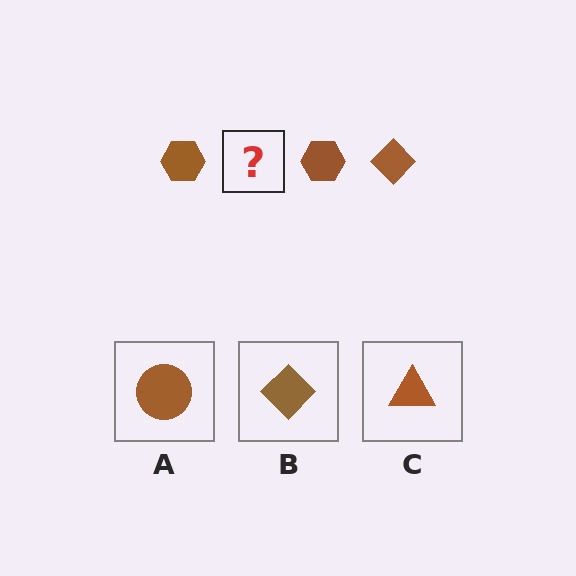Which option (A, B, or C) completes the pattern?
B.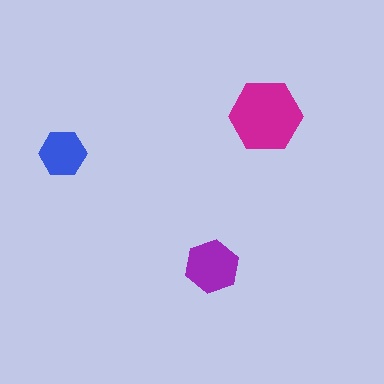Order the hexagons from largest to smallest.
the magenta one, the purple one, the blue one.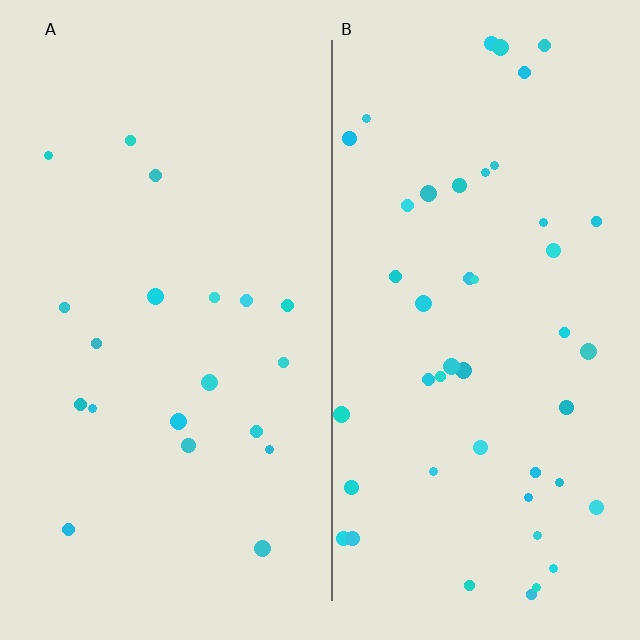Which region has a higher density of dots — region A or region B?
B (the right).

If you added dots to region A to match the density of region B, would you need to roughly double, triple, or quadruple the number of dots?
Approximately double.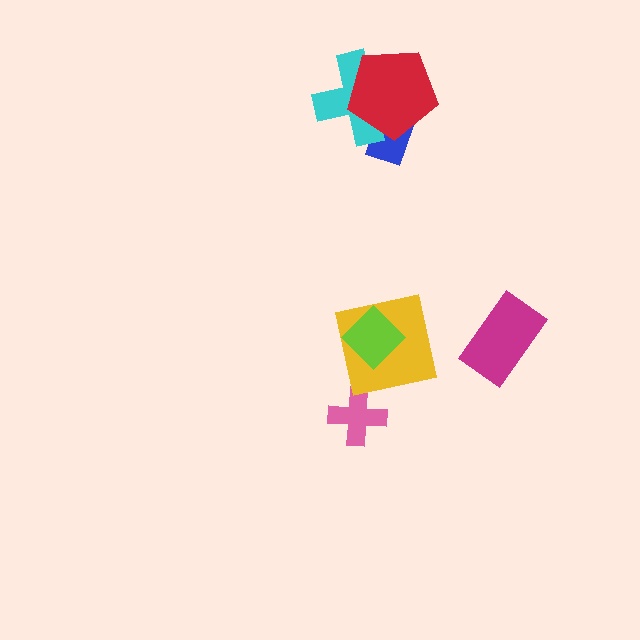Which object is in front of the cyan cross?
The red pentagon is in front of the cyan cross.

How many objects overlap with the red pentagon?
2 objects overlap with the red pentagon.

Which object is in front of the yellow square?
The lime diamond is in front of the yellow square.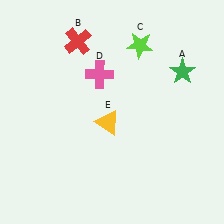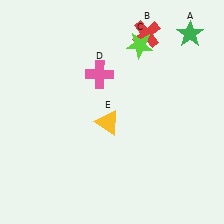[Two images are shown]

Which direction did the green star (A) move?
The green star (A) moved up.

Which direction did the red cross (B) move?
The red cross (B) moved right.